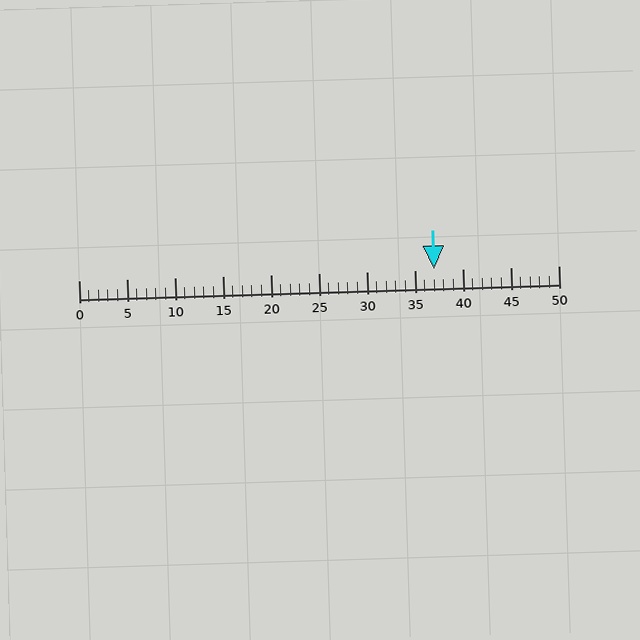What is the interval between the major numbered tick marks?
The major tick marks are spaced 5 units apart.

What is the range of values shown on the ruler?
The ruler shows values from 0 to 50.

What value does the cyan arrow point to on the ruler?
The cyan arrow points to approximately 37.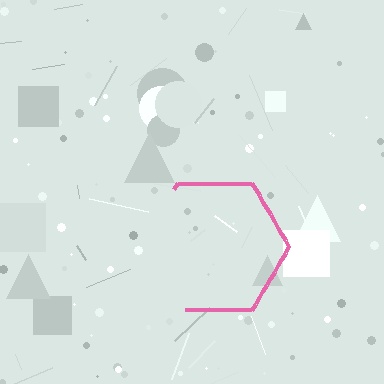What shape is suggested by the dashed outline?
The dashed outline suggests a hexagon.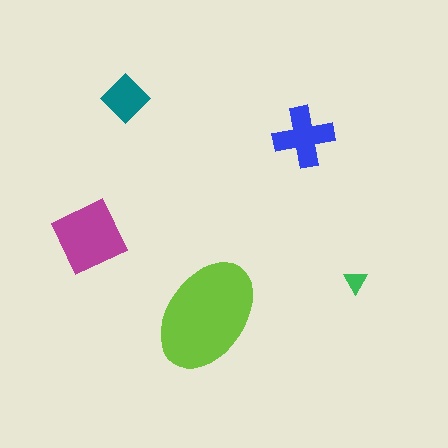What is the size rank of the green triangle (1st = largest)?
5th.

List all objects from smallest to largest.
The green triangle, the teal diamond, the blue cross, the magenta square, the lime ellipse.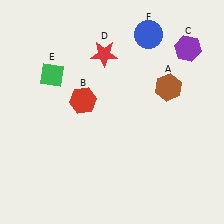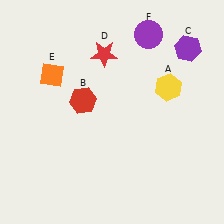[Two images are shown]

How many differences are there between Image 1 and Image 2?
There are 3 differences between the two images.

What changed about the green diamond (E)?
In Image 1, E is green. In Image 2, it changed to orange.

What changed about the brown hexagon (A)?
In Image 1, A is brown. In Image 2, it changed to yellow.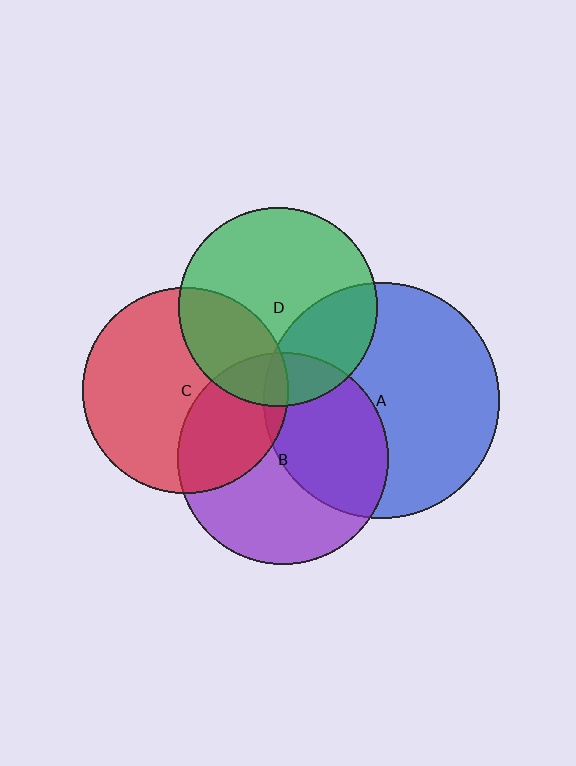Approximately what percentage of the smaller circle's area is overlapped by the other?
Approximately 30%.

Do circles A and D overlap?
Yes.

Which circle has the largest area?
Circle A (blue).